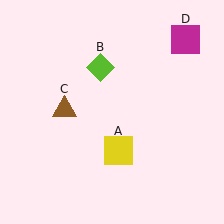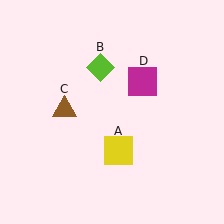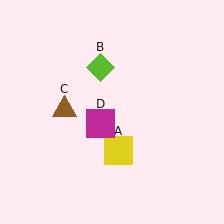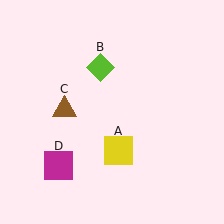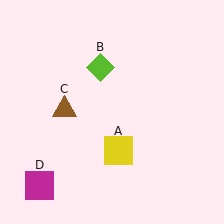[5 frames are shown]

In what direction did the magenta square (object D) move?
The magenta square (object D) moved down and to the left.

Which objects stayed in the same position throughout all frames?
Yellow square (object A) and lime diamond (object B) and brown triangle (object C) remained stationary.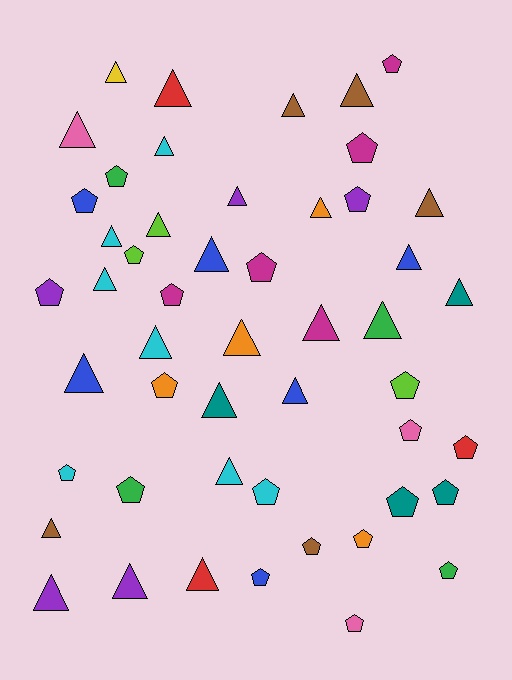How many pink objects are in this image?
There are 3 pink objects.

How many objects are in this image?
There are 50 objects.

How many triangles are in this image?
There are 27 triangles.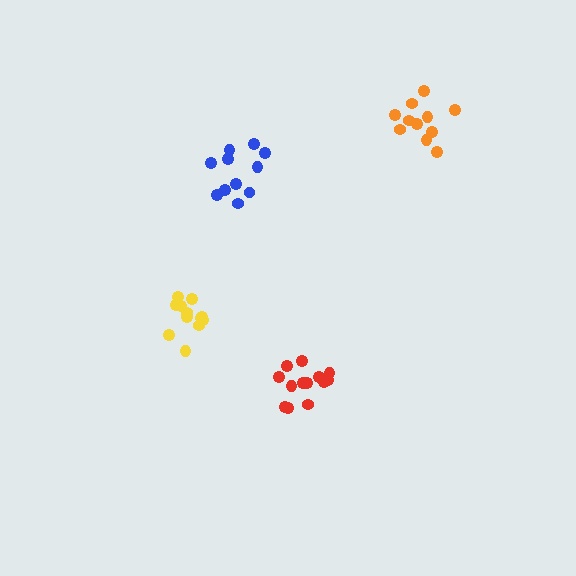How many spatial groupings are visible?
There are 4 spatial groupings.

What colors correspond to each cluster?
The clusters are colored: red, yellow, orange, blue.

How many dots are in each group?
Group 1: 13 dots, Group 2: 12 dots, Group 3: 11 dots, Group 4: 11 dots (47 total).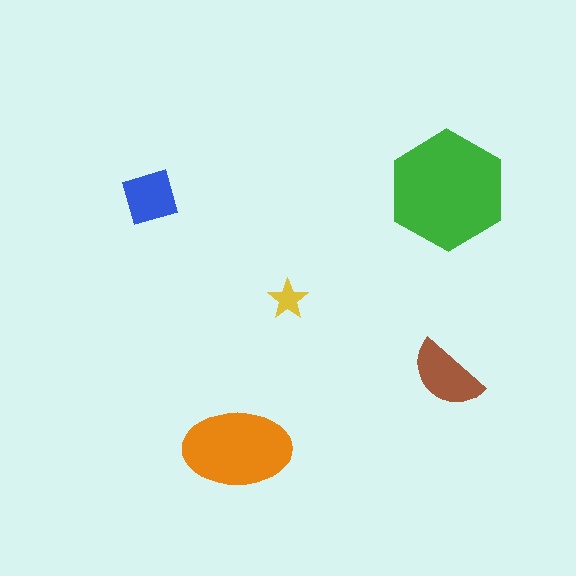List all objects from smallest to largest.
The yellow star, the blue square, the brown semicircle, the orange ellipse, the green hexagon.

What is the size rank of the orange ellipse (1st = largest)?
2nd.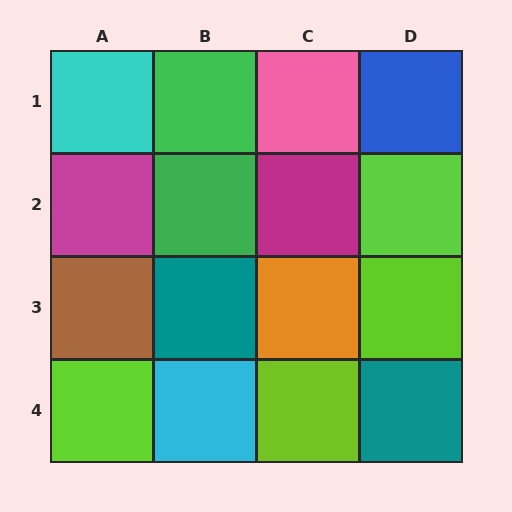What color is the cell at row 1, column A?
Cyan.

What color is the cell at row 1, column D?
Blue.